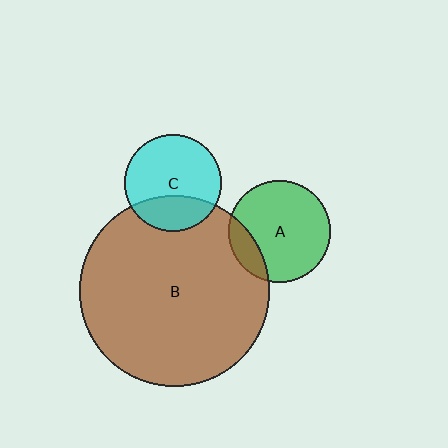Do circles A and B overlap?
Yes.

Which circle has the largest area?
Circle B (brown).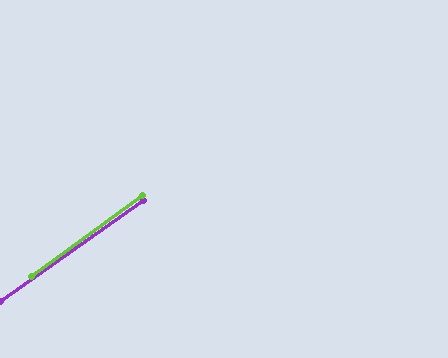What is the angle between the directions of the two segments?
Approximately 1 degree.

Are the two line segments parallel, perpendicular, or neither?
Parallel — their directions differ by only 1.1°.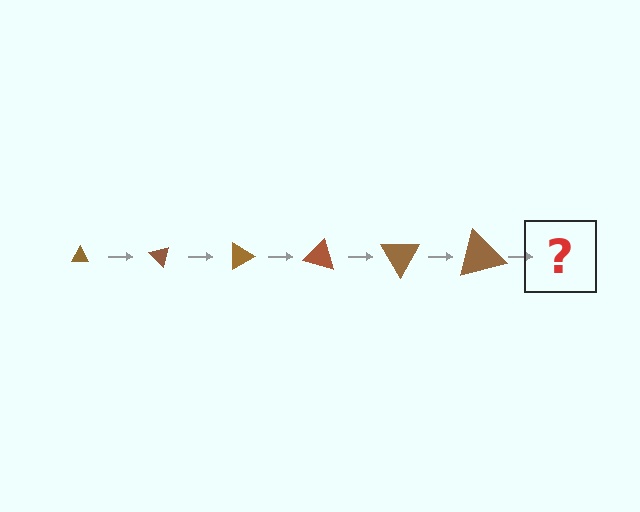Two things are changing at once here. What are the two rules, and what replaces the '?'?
The two rules are that the triangle grows larger each step and it rotates 45 degrees each step. The '?' should be a triangle, larger than the previous one and rotated 270 degrees from the start.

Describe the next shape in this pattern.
It should be a triangle, larger than the previous one and rotated 270 degrees from the start.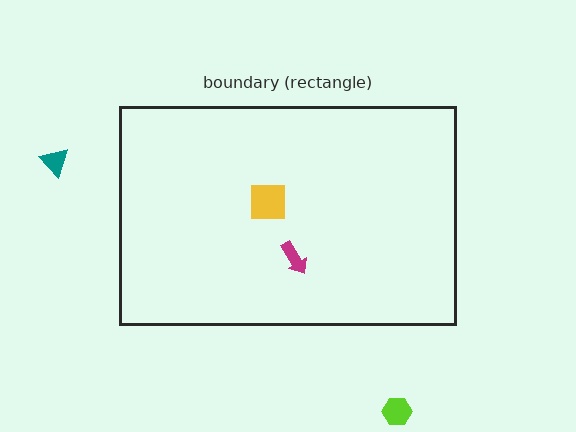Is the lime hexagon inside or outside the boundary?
Outside.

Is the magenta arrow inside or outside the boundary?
Inside.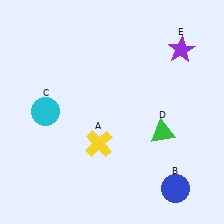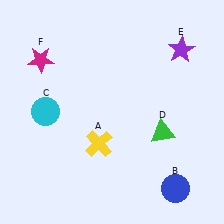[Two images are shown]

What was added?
A magenta star (F) was added in Image 2.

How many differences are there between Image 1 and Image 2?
There is 1 difference between the two images.